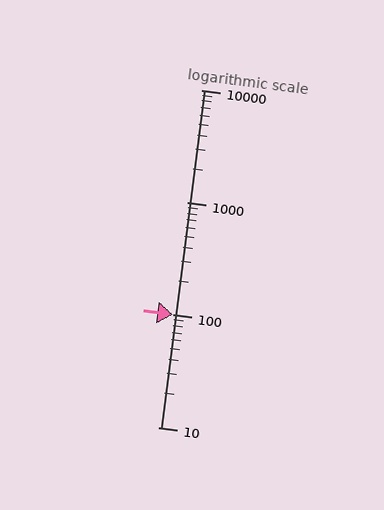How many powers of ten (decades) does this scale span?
The scale spans 3 decades, from 10 to 10000.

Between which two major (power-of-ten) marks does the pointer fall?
The pointer is between 100 and 1000.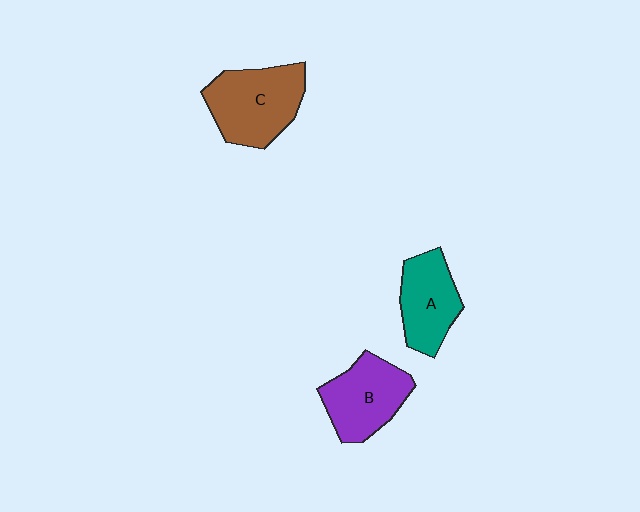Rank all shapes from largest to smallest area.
From largest to smallest: C (brown), B (purple), A (teal).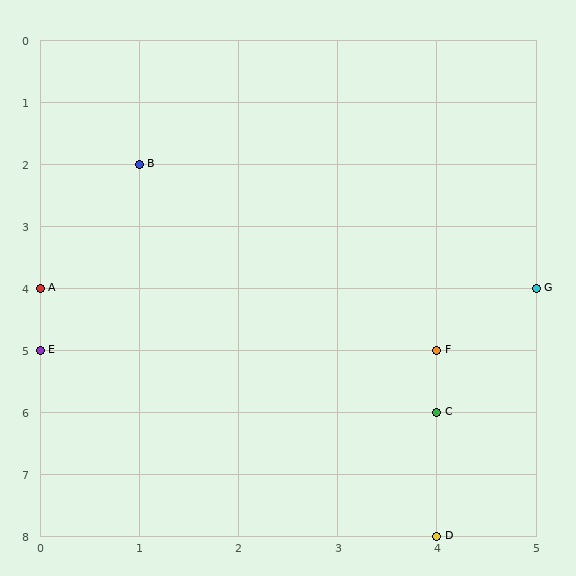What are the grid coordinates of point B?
Point B is at grid coordinates (1, 2).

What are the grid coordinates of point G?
Point G is at grid coordinates (5, 4).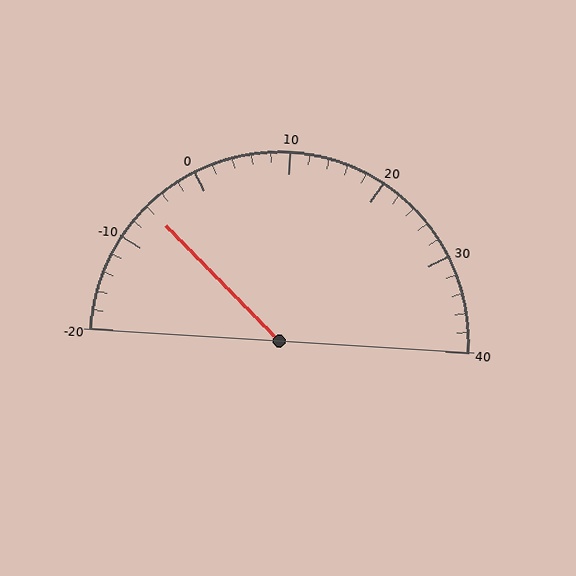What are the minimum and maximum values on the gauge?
The gauge ranges from -20 to 40.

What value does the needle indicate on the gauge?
The needle indicates approximately -6.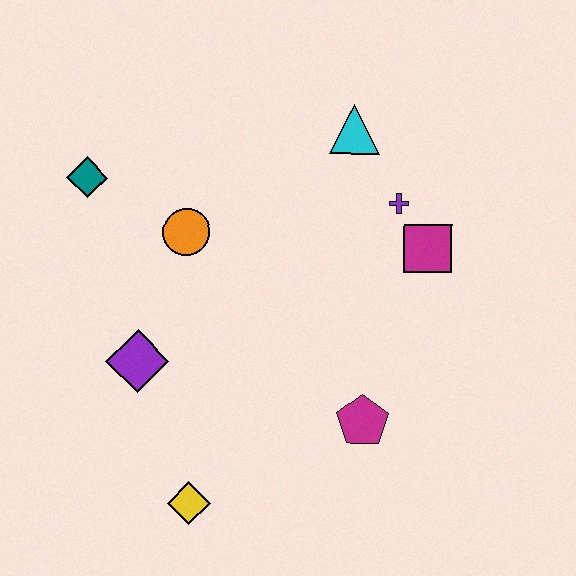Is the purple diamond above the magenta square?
No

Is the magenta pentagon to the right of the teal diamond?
Yes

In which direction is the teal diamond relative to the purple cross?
The teal diamond is to the left of the purple cross.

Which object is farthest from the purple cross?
The yellow diamond is farthest from the purple cross.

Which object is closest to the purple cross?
The magenta square is closest to the purple cross.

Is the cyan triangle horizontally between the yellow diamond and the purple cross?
Yes